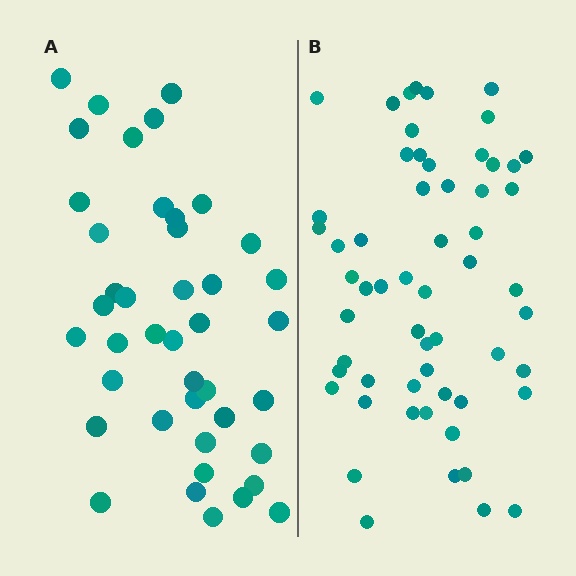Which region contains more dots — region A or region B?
Region B (the right region) has more dots.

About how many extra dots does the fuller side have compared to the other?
Region B has approximately 15 more dots than region A.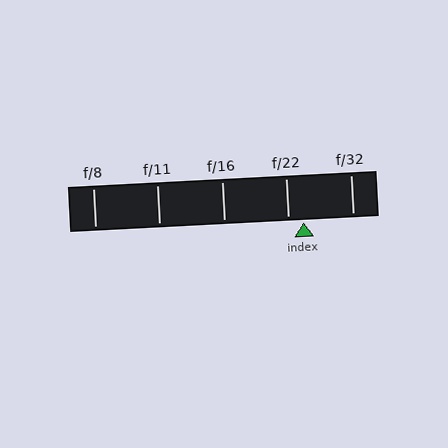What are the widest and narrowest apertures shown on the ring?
The widest aperture shown is f/8 and the narrowest is f/32.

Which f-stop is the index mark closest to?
The index mark is closest to f/22.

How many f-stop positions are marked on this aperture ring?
There are 5 f-stop positions marked.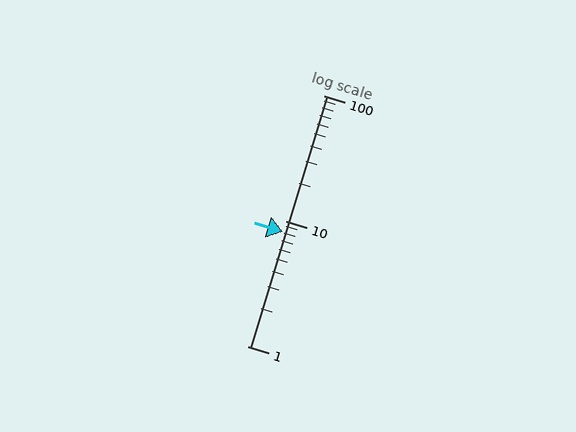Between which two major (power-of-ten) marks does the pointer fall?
The pointer is between 1 and 10.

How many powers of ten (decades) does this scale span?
The scale spans 2 decades, from 1 to 100.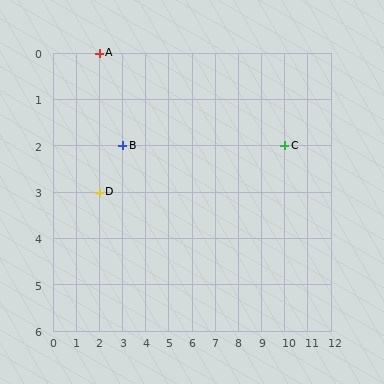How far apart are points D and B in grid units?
Points D and B are 1 column and 1 row apart (about 1.4 grid units diagonally).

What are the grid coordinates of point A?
Point A is at grid coordinates (2, 0).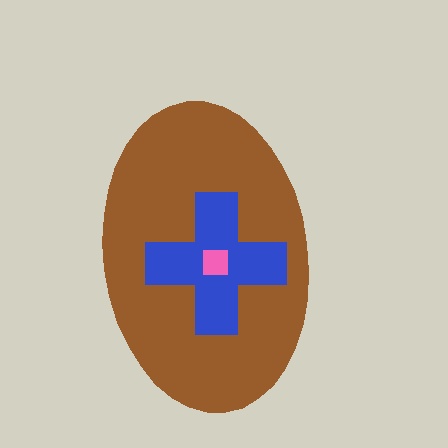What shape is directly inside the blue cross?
The pink square.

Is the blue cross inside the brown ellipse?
Yes.